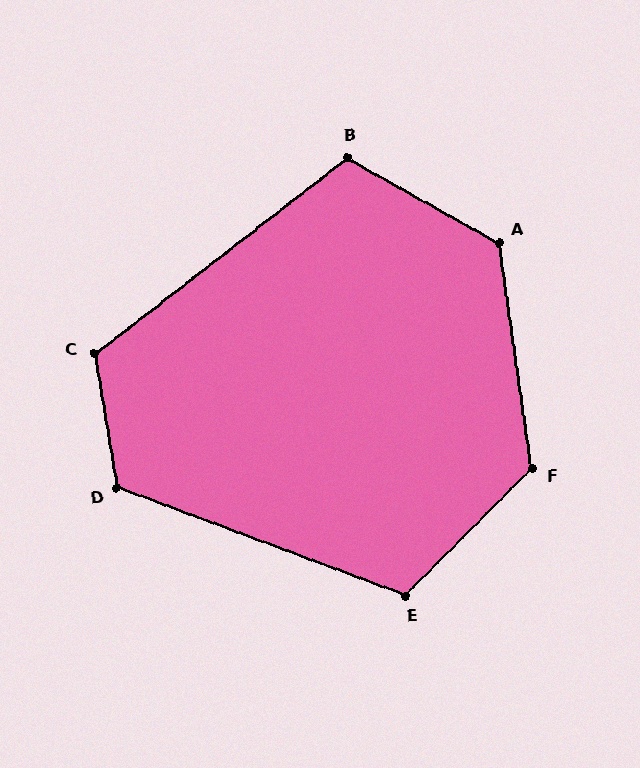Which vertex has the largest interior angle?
A, at approximately 127 degrees.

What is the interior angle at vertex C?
Approximately 118 degrees (obtuse).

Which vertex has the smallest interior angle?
B, at approximately 113 degrees.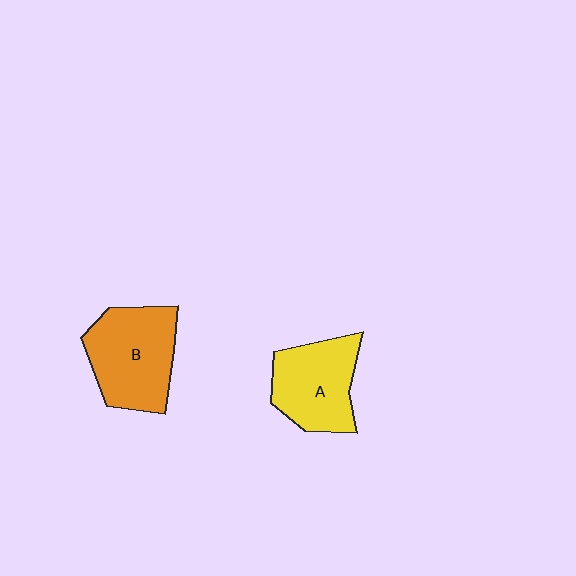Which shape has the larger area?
Shape B (orange).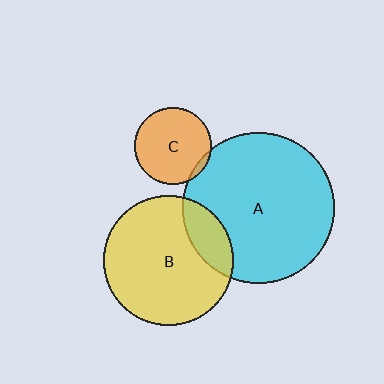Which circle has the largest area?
Circle A (cyan).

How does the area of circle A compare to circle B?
Approximately 1.4 times.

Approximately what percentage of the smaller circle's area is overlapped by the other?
Approximately 5%.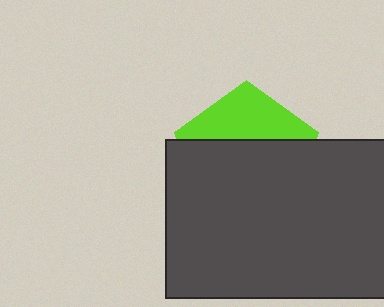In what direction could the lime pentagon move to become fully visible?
The lime pentagon could move up. That would shift it out from behind the dark gray rectangle entirely.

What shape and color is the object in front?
The object in front is a dark gray rectangle.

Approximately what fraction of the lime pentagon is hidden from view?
Roughly 65% of the lime pentagon is hidden behind the dark gray rectangle.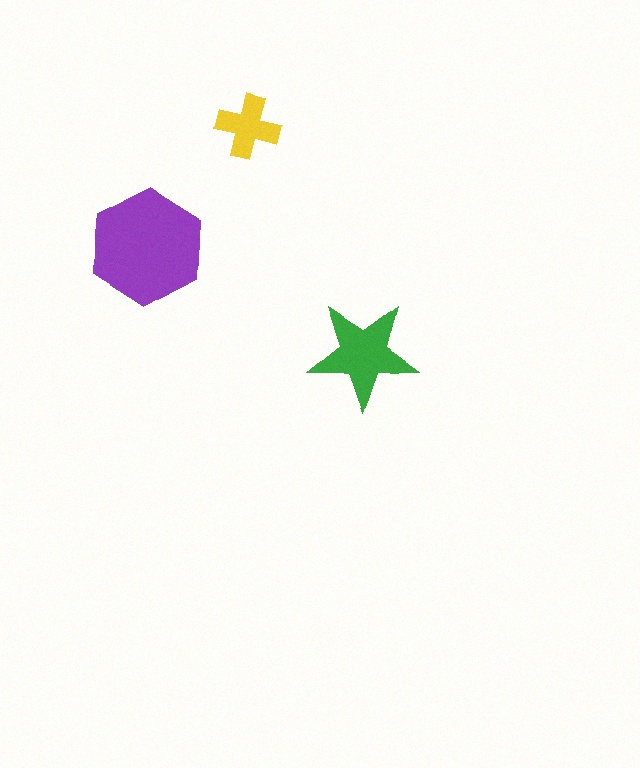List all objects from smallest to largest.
The yellow cross, the green star, the purple hexagon.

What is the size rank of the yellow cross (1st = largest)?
3rd.